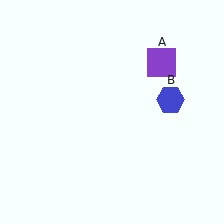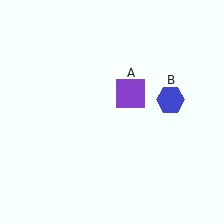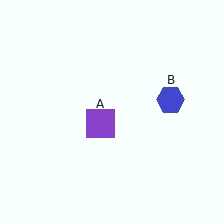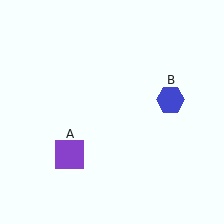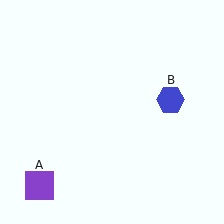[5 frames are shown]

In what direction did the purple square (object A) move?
The purple square (object A) moved down and to the left.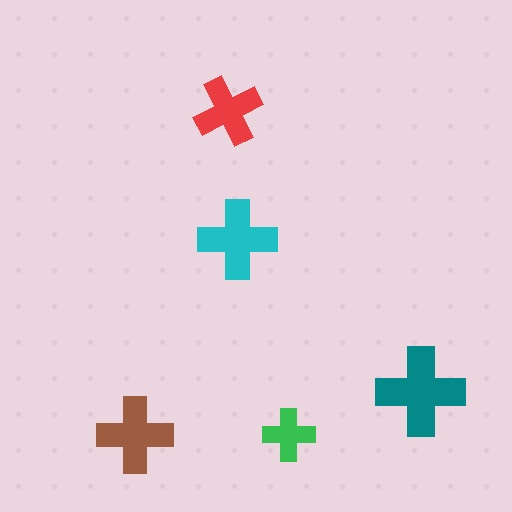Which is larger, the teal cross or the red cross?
The teal one.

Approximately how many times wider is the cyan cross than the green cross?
About 1.5 times wider.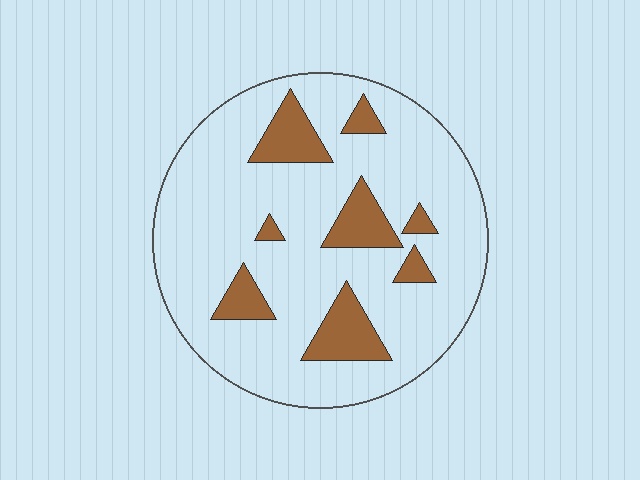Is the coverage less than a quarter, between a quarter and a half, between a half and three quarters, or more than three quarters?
Less than a quarter.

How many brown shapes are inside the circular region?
8.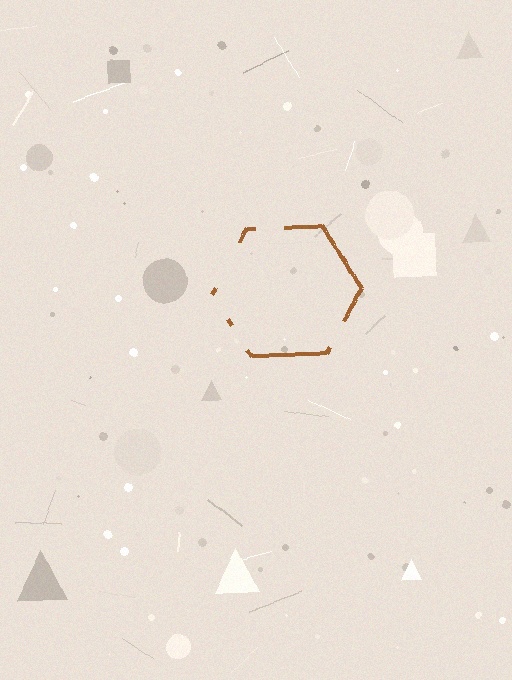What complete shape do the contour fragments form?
The contour fragments form a hexagon.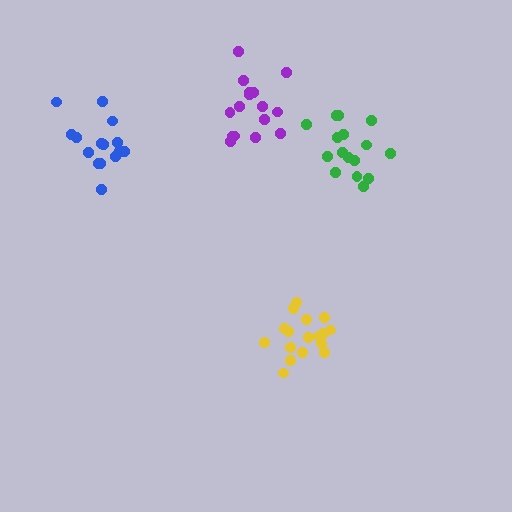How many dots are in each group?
Group 1: 16 dots, Group 2: 16 dots, Group 3: 16 dots, Group 4: 17 dots (65 total).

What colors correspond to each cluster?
The clusters are colored: green, blue, purple, yellow.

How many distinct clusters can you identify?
There are 4 distinct clusters.